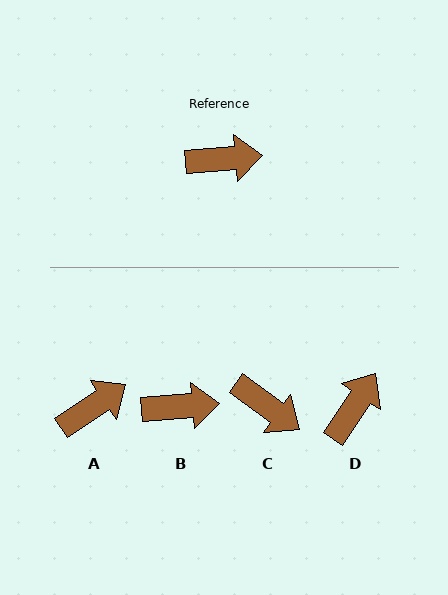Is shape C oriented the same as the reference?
No, it is off by about 41 degrees.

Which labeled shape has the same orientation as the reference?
B.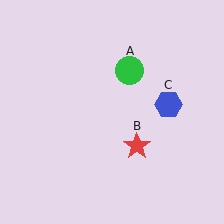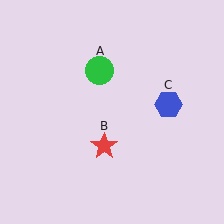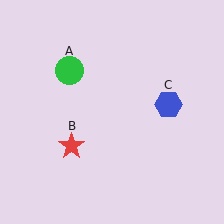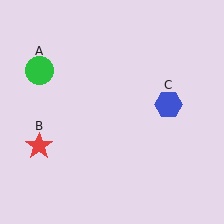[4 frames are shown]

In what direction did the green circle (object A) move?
The green circle (object A) moved left.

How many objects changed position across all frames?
2 objects changed position: green circle (object A), red star (object B).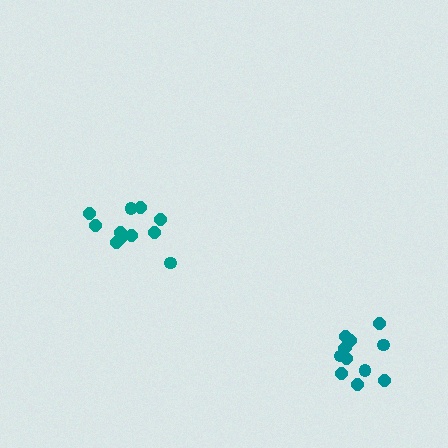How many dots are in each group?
Group 1: 12 dots, Group 2: 11 dots (23 total).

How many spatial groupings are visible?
There are 2 spatial groupings.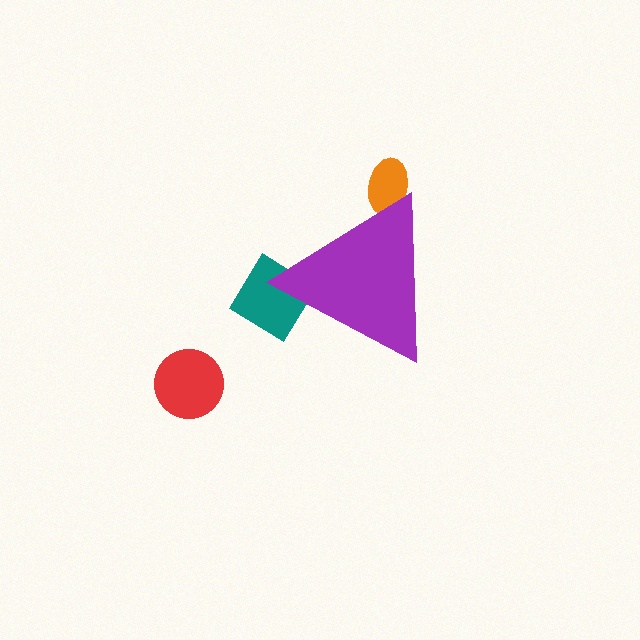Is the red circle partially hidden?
No, the red circle is fully visible.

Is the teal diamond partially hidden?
Yes, the teal diamond is partially hidden behind the purple triangle.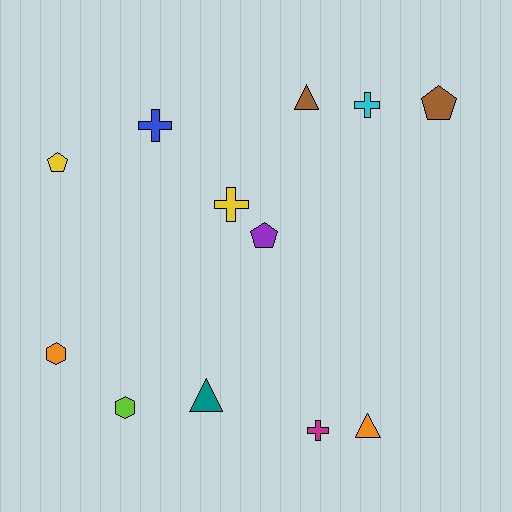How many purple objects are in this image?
There is 1 purple object.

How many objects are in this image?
There are 12 objects.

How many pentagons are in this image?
There are 3 pentagons.